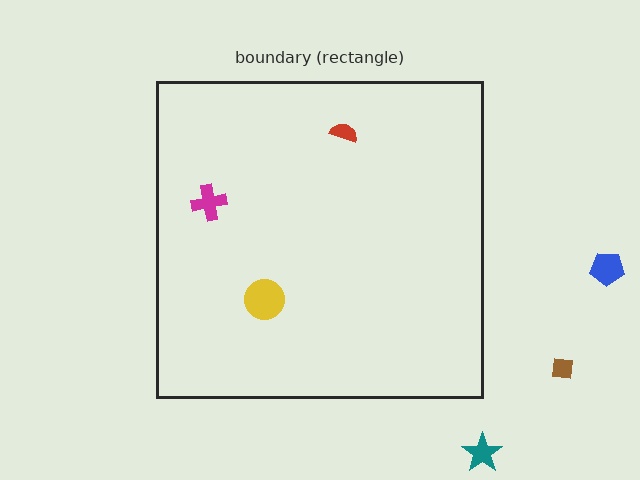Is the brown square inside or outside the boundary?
Outside.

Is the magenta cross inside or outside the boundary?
Inside.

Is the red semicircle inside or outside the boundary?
Inside.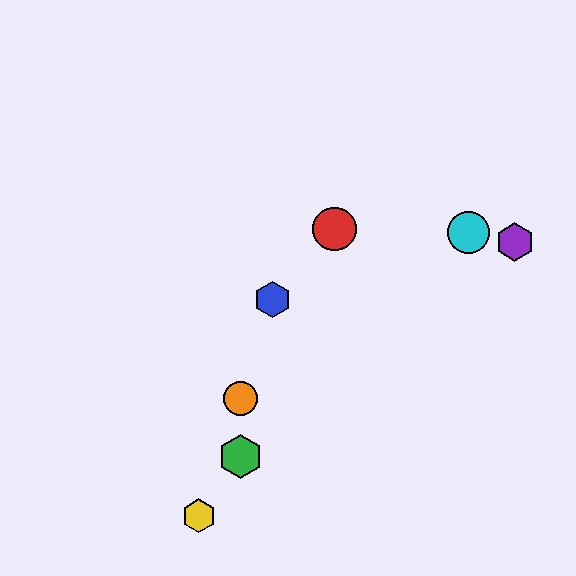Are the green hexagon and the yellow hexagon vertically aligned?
No, the green hexagon is at x≈241 and the yellow hexagon is at x≈199.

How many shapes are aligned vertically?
2 shapes (the green hexagon, the orange circle) are aligned vertically.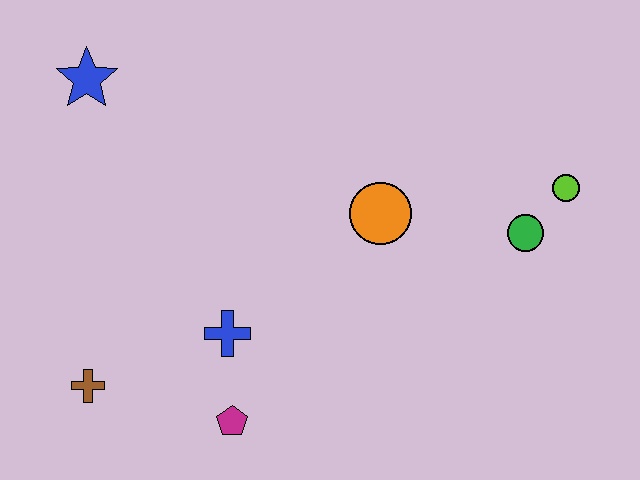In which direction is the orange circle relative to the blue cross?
The orange circle is to the right of the blue cross.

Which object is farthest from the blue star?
The lime circle is farthest from the blue star.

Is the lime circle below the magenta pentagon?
No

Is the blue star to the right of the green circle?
No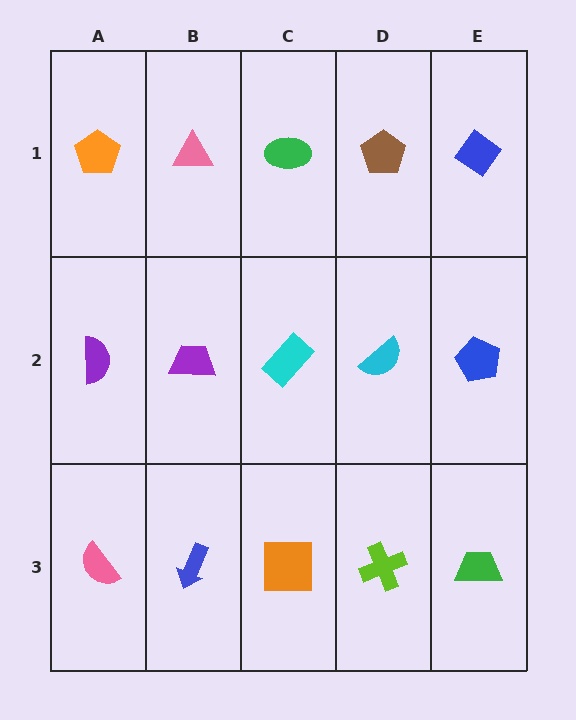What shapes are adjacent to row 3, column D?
A cyan semicircle (row 2, column D), an orange square (row 3, column C), a green trapezoid (row 3, column E).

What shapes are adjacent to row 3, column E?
A blue pentagon (row 2, column E), a lime cross (row 3, column D).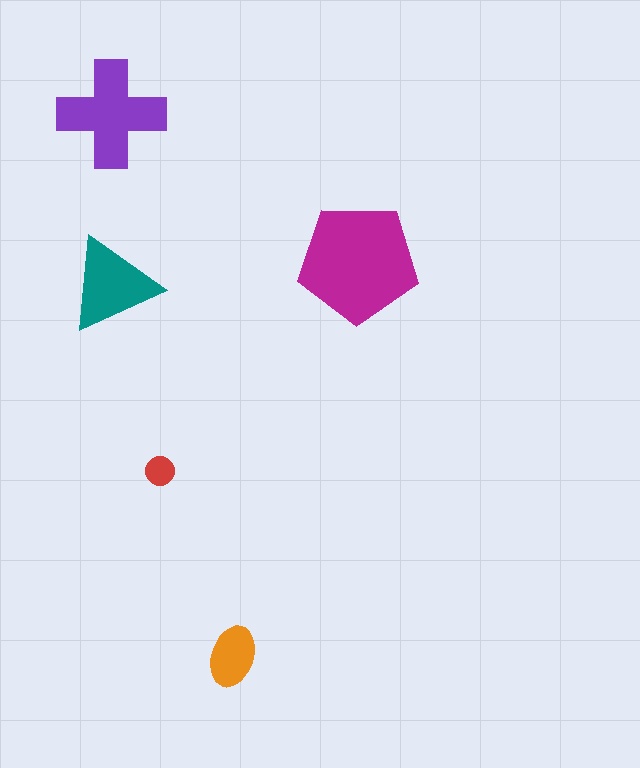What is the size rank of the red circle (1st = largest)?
5th.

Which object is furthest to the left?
The purple cross is leftmost.